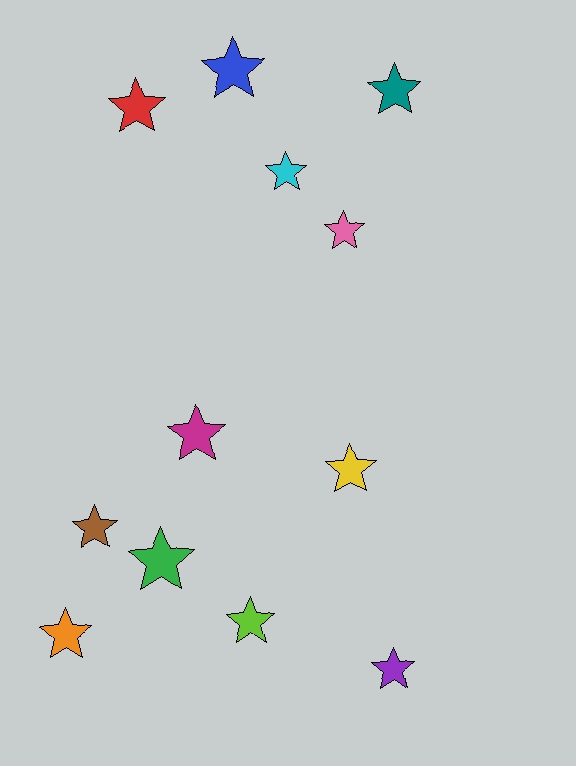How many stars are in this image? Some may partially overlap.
There are 12 stars.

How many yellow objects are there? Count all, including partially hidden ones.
There is 1 yellow object.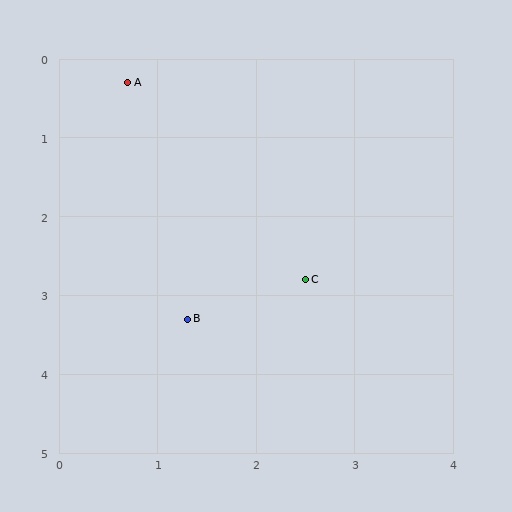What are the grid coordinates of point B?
Point B is at approximately (1.3, 3.3).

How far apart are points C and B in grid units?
Points C and B are about 1.3 grid units apart.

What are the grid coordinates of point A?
Point A is at approximately (0.7, 0.3).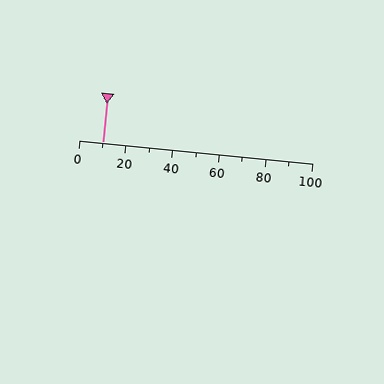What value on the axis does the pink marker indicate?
The marker indicates approximately 10.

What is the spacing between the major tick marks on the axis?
The major ticks are spaced 20 apart.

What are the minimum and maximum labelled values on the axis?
The axis runs from 0 to 100.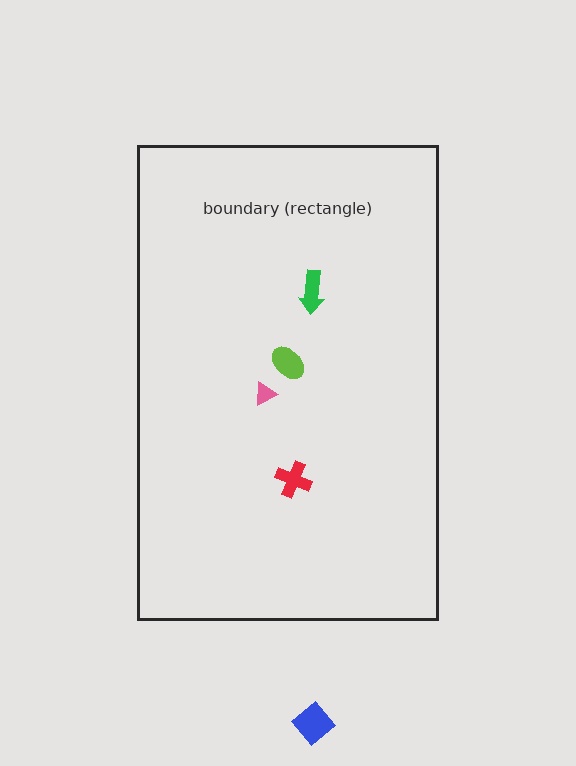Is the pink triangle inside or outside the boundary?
Inside.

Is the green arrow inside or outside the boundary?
Inside.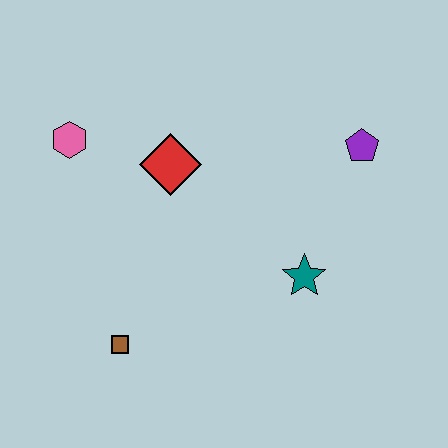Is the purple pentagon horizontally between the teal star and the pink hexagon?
No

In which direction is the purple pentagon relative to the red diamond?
The purple pentagon is to the right of the red diamond.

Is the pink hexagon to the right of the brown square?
No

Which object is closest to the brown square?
The red diamond is closest to the brown square.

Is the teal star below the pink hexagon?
Yes